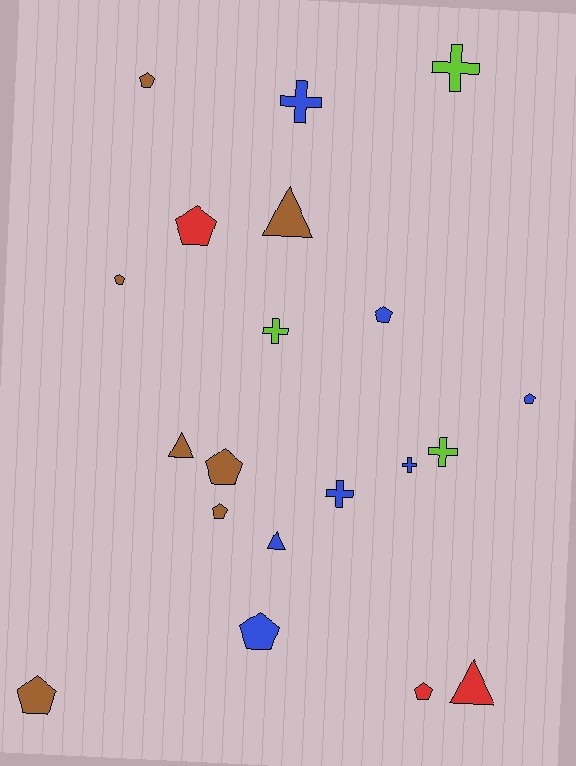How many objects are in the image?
There are 20 objects.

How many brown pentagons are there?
There are 5 brown pentagons.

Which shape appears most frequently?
Pentagon, with 10 objects.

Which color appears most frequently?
Brown, with 7 objects.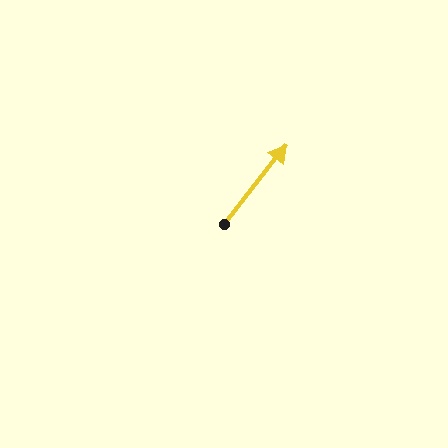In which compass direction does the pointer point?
Northeast.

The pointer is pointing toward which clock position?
Roughly 1 o'clock.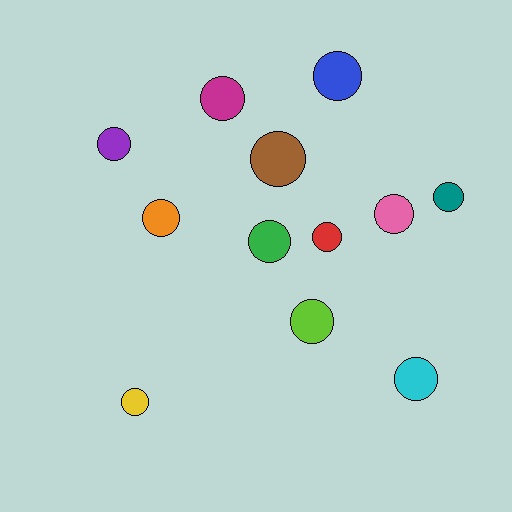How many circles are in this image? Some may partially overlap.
There are 12 circles.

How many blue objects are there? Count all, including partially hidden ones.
There is 1 blue object.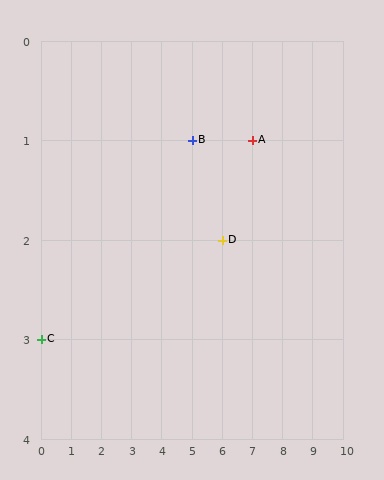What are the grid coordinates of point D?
Point D is at grid coordinates (6, 2).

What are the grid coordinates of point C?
Point C is at grid coordinates (0, 3).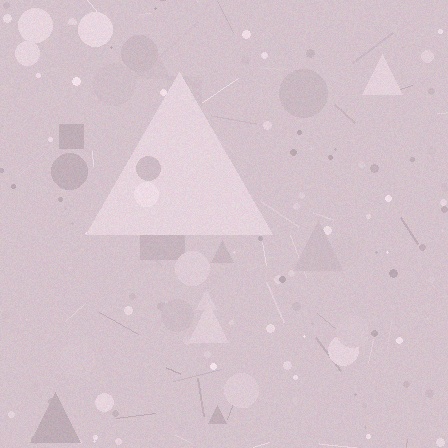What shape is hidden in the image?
A triangle is hidden in the image.